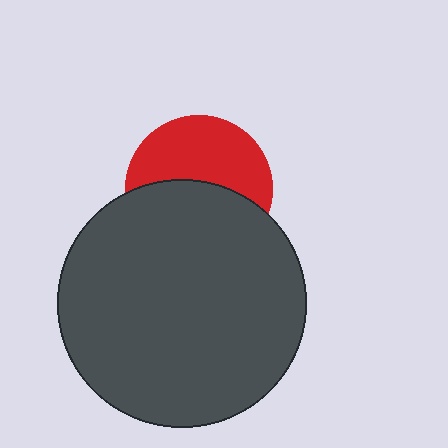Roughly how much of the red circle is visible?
About half of it is visible (roughly 49%).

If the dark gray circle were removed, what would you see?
You would see the complete red circle.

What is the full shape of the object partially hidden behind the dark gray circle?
The partially hidden object is a red circle.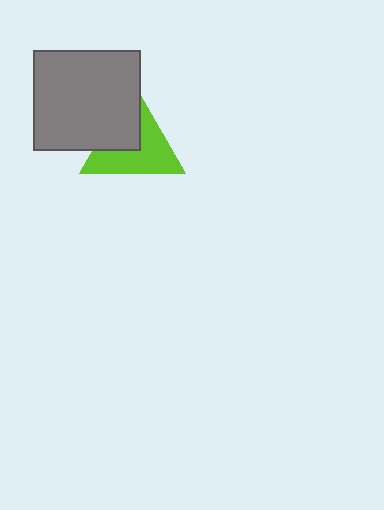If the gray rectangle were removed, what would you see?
You would see the complete lime triangle.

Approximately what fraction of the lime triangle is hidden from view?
Roughly 40% of the lime triangle is hidden behind the gray rectangle.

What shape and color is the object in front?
The object in front is a gray rectangle.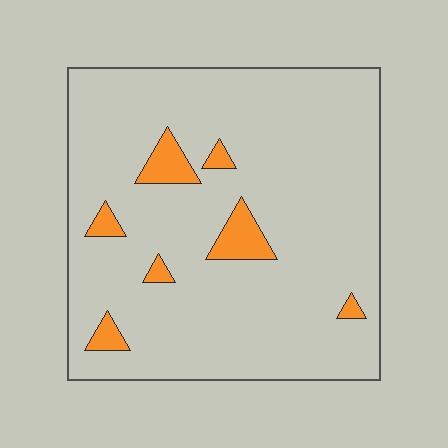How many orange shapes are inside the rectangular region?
7.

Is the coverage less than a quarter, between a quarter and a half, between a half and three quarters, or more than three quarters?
Less than a quarter.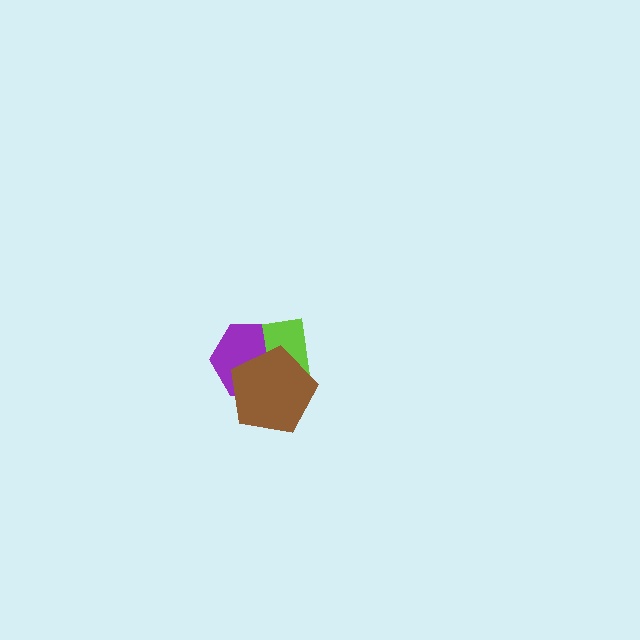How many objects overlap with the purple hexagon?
2 objects overlap with the purple hexagon.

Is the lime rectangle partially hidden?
Yes, it is partially covered by another shape.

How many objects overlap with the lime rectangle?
2 objects overlap with the lime rectangle.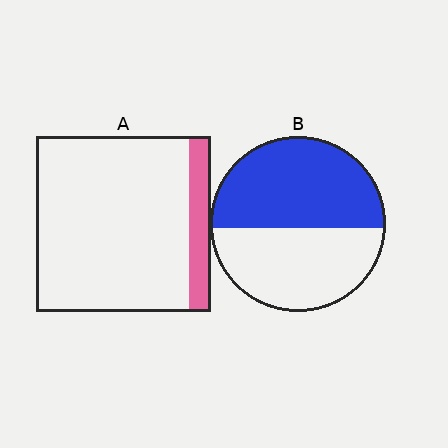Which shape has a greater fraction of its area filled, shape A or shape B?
Shape B.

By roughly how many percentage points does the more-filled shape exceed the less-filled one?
By roughly 40 percentage points (B over A).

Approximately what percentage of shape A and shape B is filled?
A is approximately 15% and B is approximately 55%.